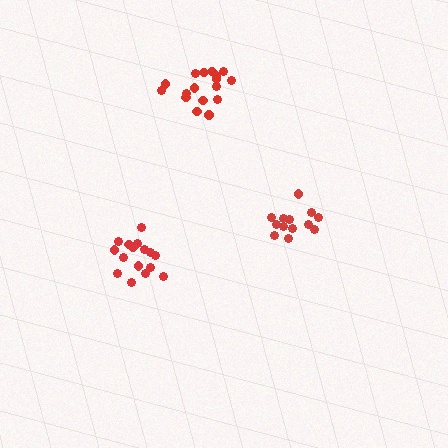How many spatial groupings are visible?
There are 3 spatial groupings.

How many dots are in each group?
Group 1: 17 dots, Group 2: 13 dots, Group 3: 16 dots (46 total).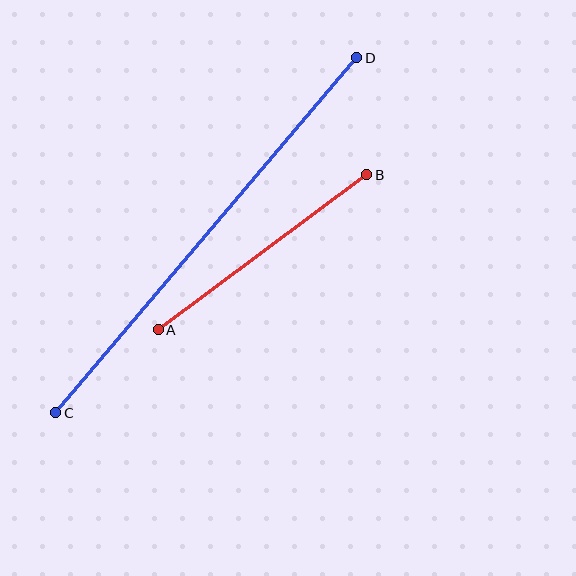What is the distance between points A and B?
The distance is approximately 260 pixels.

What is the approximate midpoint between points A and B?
The midpoint is at approximately (262, 252) pixels.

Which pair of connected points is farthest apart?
Points C and D are farthest apart.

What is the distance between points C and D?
The distance is approximately 465 pixels.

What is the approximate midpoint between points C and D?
The midpoint is at approximately (206, 235) pixels.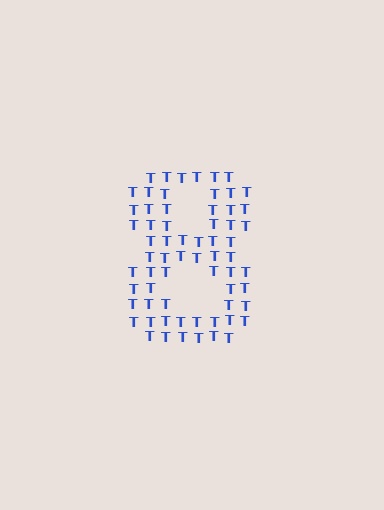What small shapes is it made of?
It is made of small letter T's.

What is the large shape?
The large shape is the digit 8.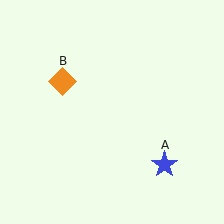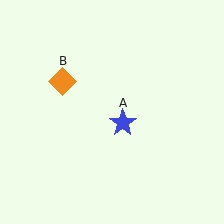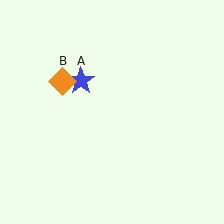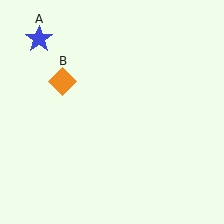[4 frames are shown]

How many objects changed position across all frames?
1 object changed position: blue star (object A).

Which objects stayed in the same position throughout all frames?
Orange diamond (object B) remained stationary.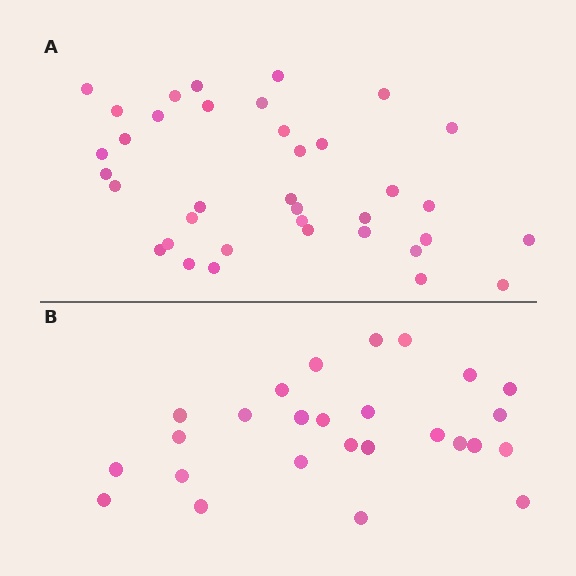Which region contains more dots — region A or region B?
Region A (the top region) has more dots.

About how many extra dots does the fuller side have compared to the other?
Region A has roughly 12 or so more dots than region B.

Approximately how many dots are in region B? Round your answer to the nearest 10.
About 30 dots. (The exact count is 26, which rounds to 30.)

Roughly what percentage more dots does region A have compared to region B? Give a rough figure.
About 40% more.